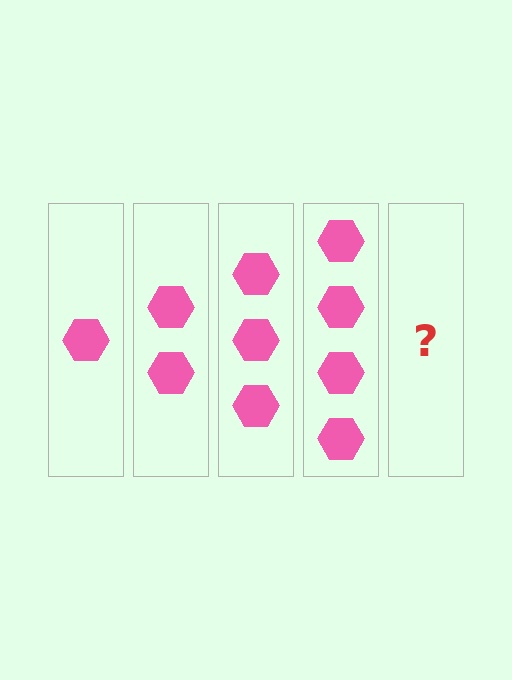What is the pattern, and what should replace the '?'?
The pattern is that each step adds one more hexagon. The '?' should be 5 hexagons.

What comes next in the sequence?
The next element should be 5 hexagons.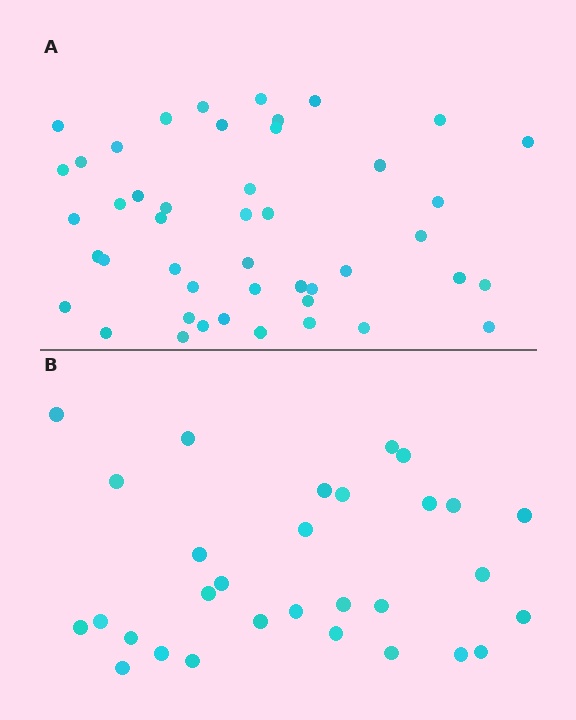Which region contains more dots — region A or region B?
Region A (the top region) has more dots.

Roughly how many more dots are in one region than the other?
Region A has approximately 15 more dots than region B.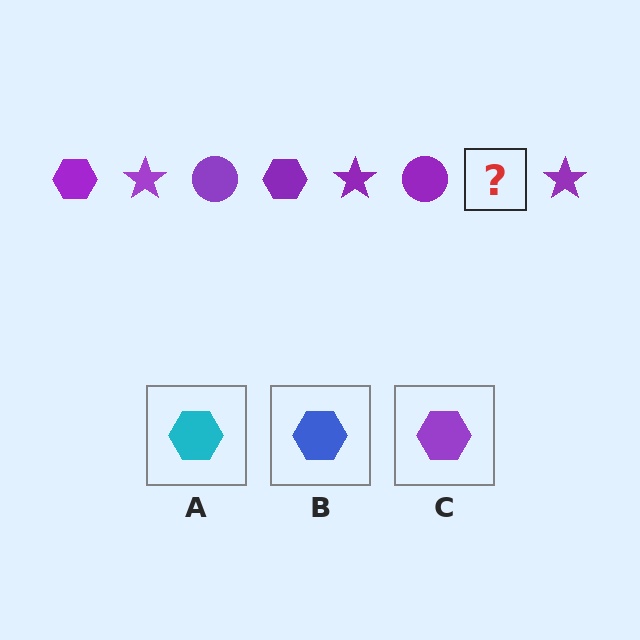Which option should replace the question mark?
Option C.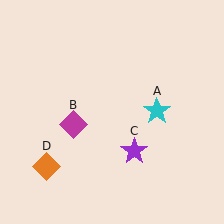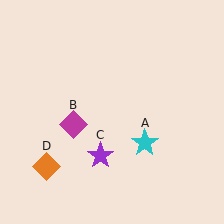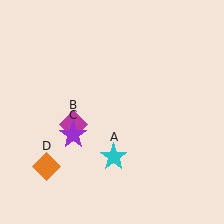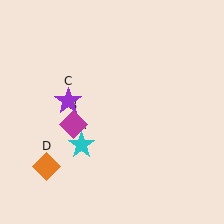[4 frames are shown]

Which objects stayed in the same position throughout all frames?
Magenta diamond (object B) and orange diamond (object D) remained stationary.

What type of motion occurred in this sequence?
The cyan star (object A), purple star (object C) rotated clockwise around the center of the scene.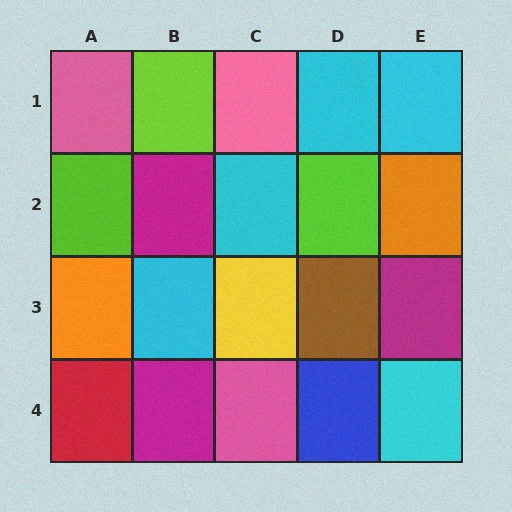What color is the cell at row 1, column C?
Pink.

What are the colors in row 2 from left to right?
Lime, magenta, cyan, lime, orange.